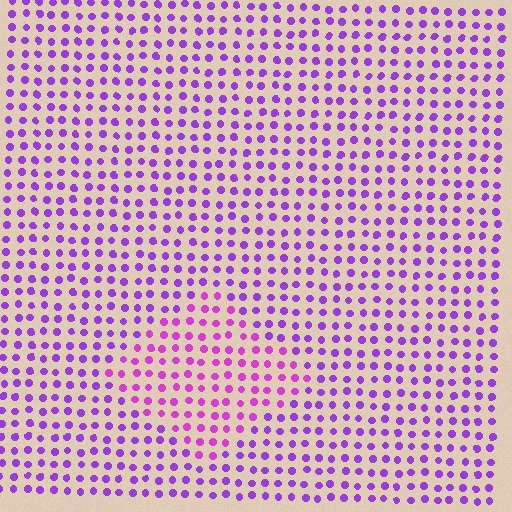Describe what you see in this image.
The image is filled with small purple elements in a uniform arrangement. A diamond-shaped region is visible where the elements are tinted to a slightly different hue, forming a subtle color boundary.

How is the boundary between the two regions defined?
The boundary is defined purely by a slight shift in hue (about 27 degrees). Spacing, size, and orientation are identical on both sides.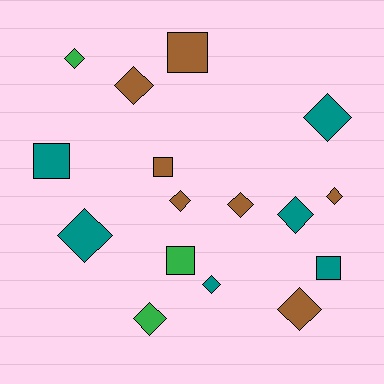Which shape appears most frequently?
Diamond, with 11 objects.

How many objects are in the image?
There are 16 objects.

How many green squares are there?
There is 1 green square.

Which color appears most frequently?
Brown, with 7 objects.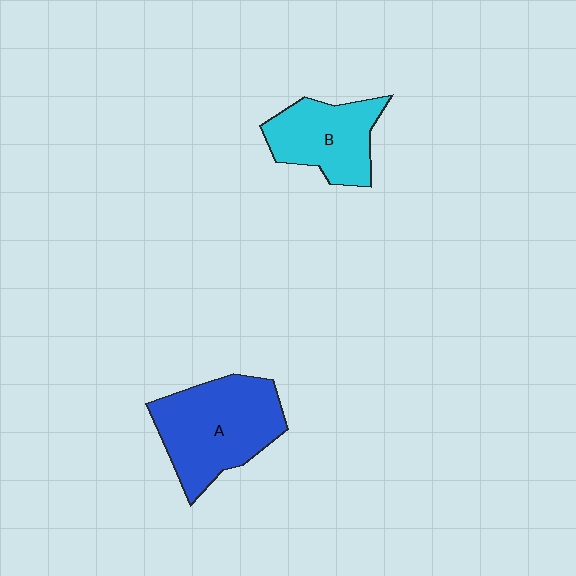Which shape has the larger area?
Shape A (blue).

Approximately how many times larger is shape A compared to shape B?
Approximately 1.4 times.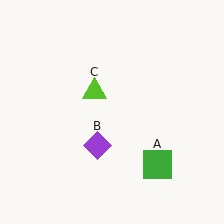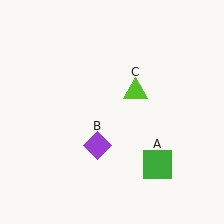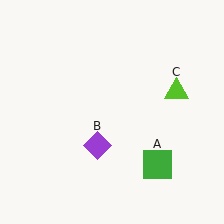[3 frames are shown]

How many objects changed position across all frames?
1 object changed position: lime triangle (object C).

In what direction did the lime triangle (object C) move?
The lime triangle (object C) moved right.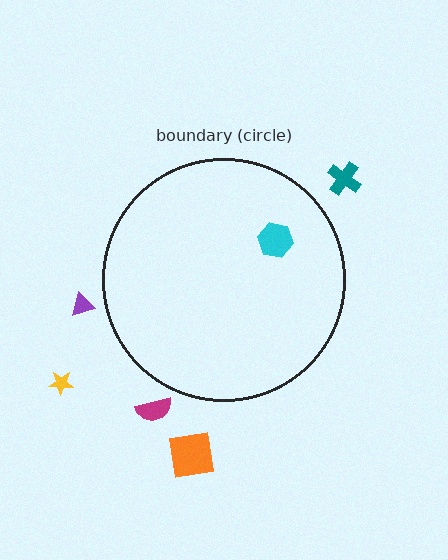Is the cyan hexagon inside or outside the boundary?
Inside.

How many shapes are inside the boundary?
1 inside, 5 outside.